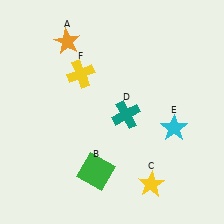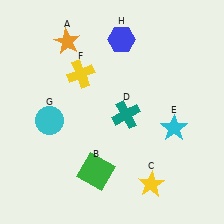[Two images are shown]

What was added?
A cyan circle (G), a blue hexagon (H) were added in Image 2.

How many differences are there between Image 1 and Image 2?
There are 2 differences between the two images.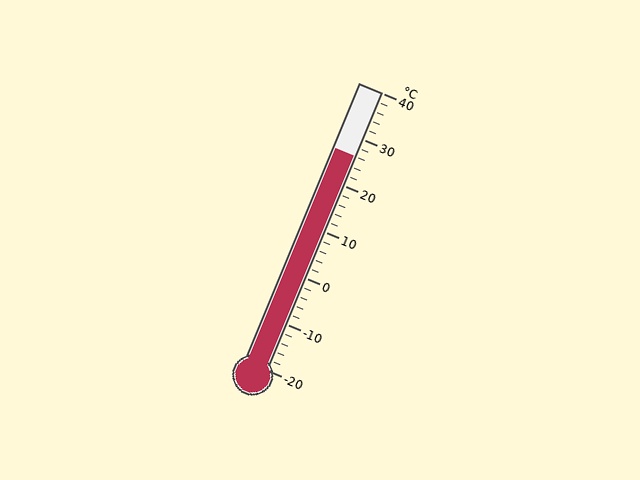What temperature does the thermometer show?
The thermometer shows approximately 26°C.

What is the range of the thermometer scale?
The thermometer scale ranges from -20°C to 40°C.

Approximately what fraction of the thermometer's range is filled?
The thermometer is filled to approximately 75% of its range.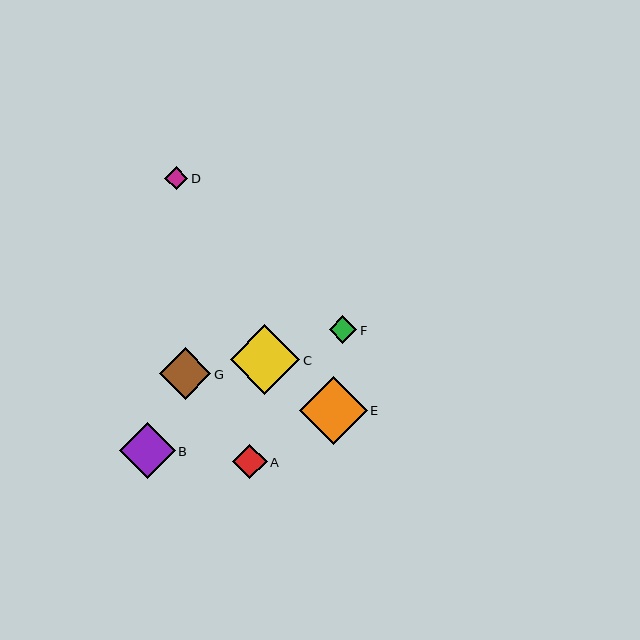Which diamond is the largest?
Diamond C is the largest with a size of approximately 70 pixels.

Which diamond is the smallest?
Diamond D is the smallest with a size of approximately 24 pixels.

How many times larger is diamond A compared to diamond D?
Diamond A is approximately 1.5 times the size of diamond D.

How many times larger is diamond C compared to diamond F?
Diamond C is approximately 2.5 times the size of diamond F.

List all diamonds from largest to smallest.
From largest to smallest: C, E, B, G, A, F, D.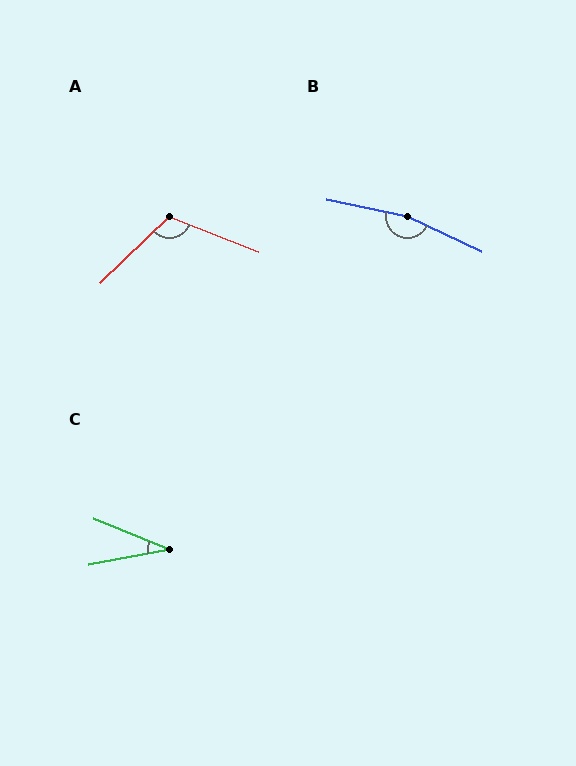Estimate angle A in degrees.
Approximately 114 degrees.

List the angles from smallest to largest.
C (33°), A (114°), B (167°).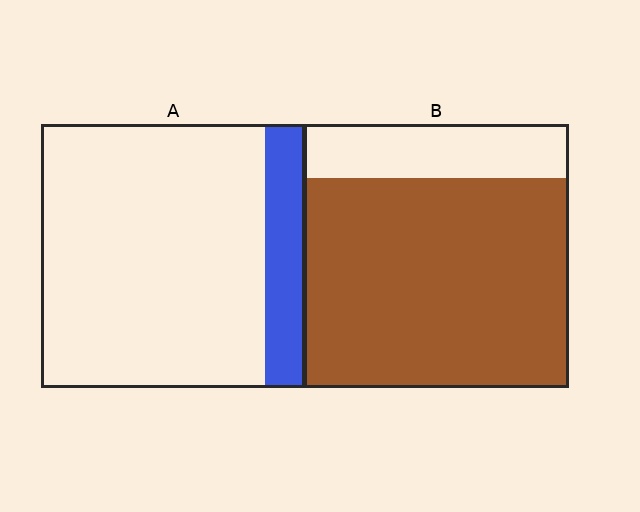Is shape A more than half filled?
No.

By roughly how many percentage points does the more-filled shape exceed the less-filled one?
By roughly 65 percentage points (B over A).